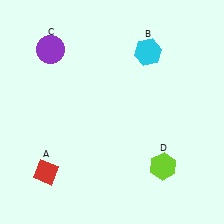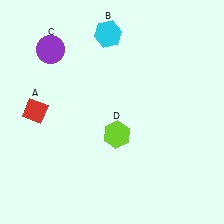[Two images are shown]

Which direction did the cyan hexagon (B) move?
The cyan hexagon (B) moved left.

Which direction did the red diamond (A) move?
The red diamond (A) moved up.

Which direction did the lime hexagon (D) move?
The lime hexagon (D) moved left.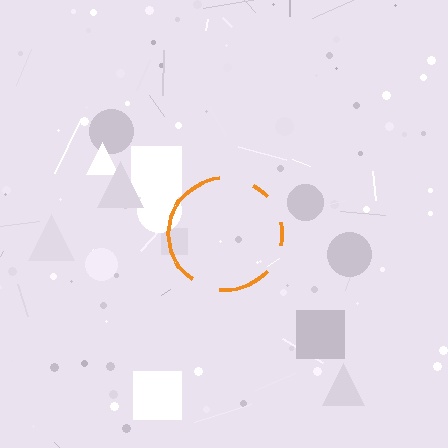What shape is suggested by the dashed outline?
The dashed outline suggests a circle.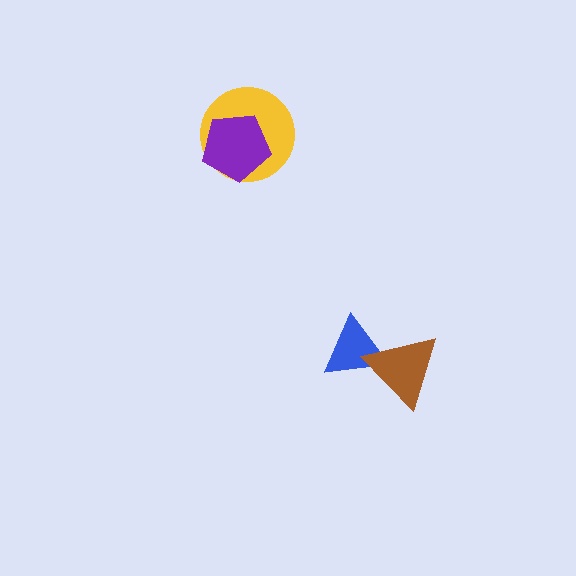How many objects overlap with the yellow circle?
1 object overlaps with the yellow circle.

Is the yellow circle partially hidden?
Yes, it is partially covered by another shape.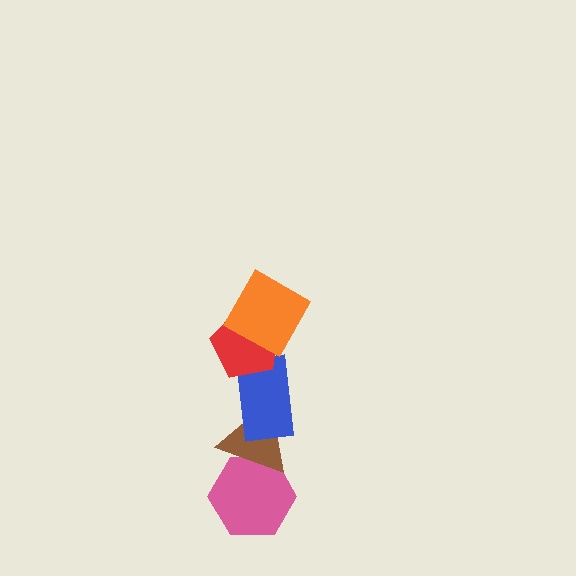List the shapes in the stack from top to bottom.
From top to bottom: the orange square, the red pentagon, the blue rectangle, the brown triangle, the pink hexagon.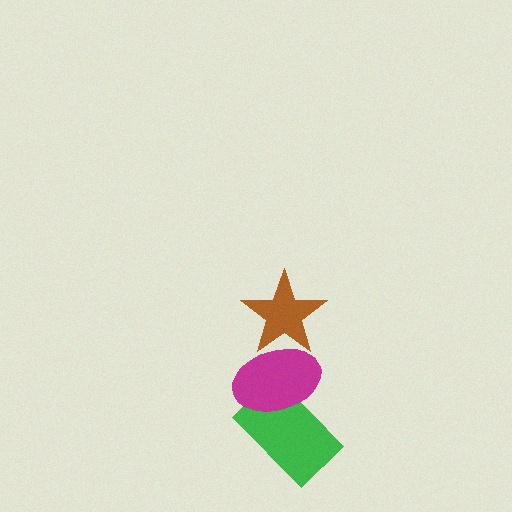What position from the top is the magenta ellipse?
The magenta ellipse is 2nd from the top.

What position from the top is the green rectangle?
The green rectangle is 3rd from the top.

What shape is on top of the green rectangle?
The magenta ellipse is on top of the green rectangle.